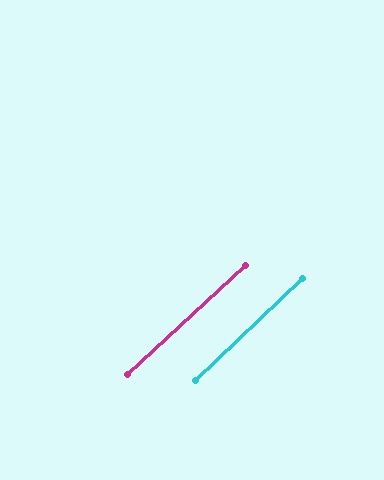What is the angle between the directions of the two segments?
Approximately 0 degrees.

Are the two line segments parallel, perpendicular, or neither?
Parallel — their directions differ by only 0.4°.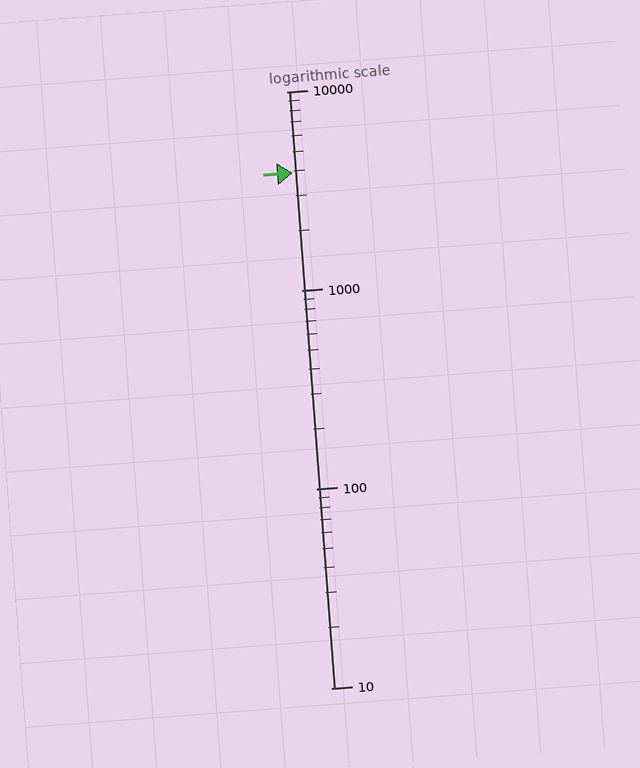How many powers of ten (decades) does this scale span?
The scale spans 3 decades, from 10 to 10000.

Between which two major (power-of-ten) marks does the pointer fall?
The pointer is between 1000 and 10000.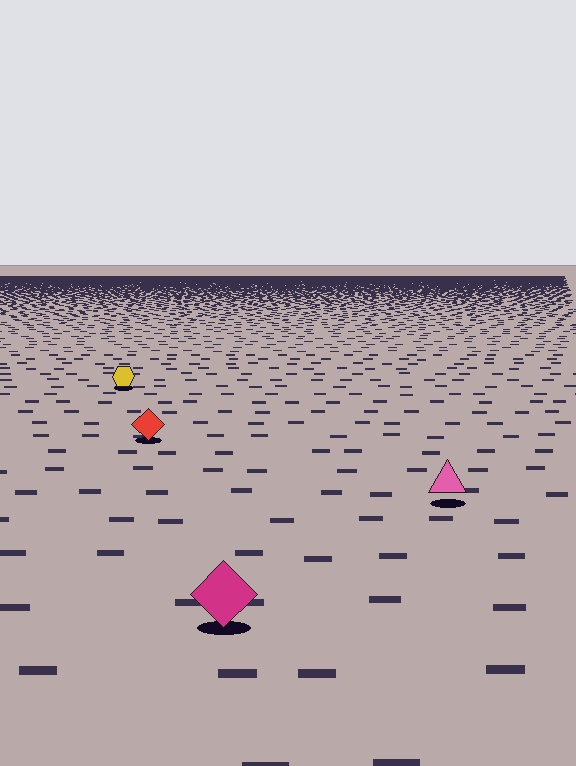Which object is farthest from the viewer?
The yellow hexagon is farthest from the viewer. It appears smaller and the ground texture around it is denser.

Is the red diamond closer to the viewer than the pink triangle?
No. The pink triangle is closer — you can tell from the texture gradient: the ground texture is coarser near it.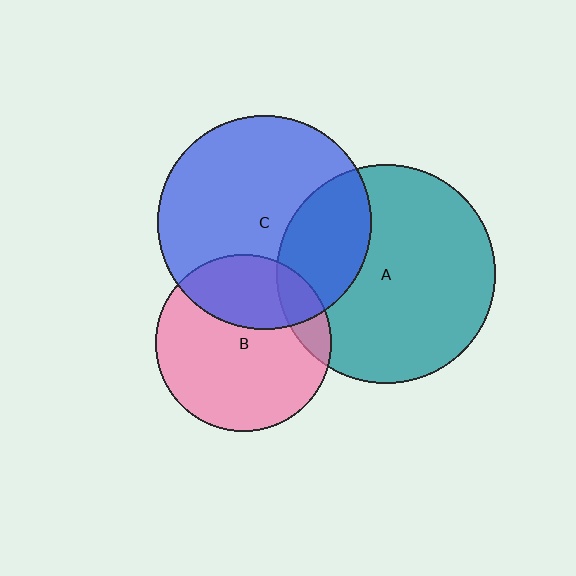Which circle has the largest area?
Circle A (teal).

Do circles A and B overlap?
Yes.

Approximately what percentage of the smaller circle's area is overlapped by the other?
Approximately 15%.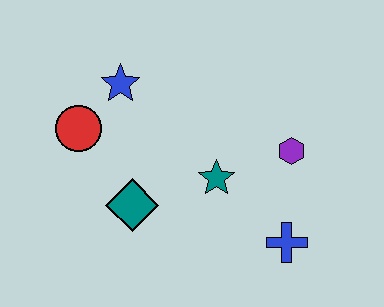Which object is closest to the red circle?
The blue star is closest to the red circle.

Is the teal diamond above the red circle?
No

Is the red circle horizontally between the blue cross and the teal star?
No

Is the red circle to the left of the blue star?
Yes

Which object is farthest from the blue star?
The blue cross is farthest from the blue star.